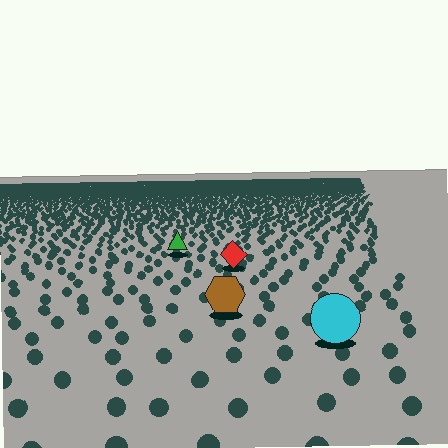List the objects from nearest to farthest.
From nearest to farthest: the cyan circle, the brown hexagon, the red diamond, the green triangle.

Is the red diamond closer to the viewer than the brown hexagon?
No. The brown hexagon is closer — you can tell from the texture gradient: the ground texture is coarser near it.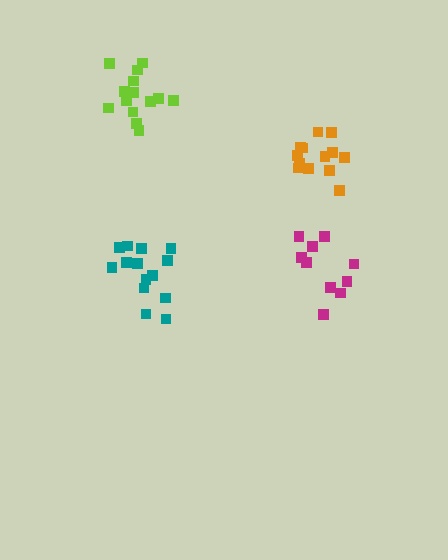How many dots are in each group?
Group 1: 14 dots, Group 2: 14 dots, Group 3: 10 dots, Group 4: 14 dots (52 total).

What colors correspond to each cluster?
The clusters are colored: orange, lime, magenta, teal.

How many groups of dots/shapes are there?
There are 4 groups.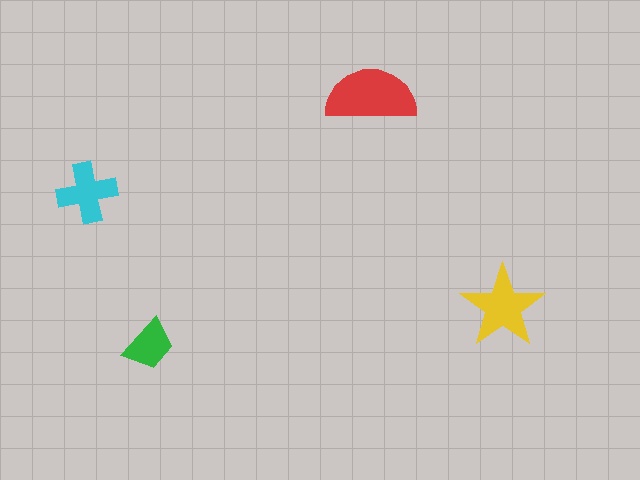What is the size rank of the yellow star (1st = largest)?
2nd.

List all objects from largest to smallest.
The red semicircle, the yellow star, the cyan cross, the green trapezoid.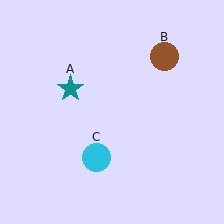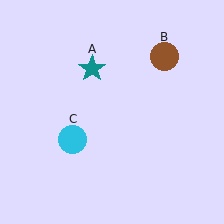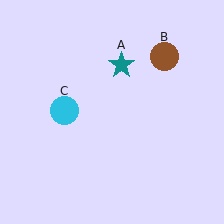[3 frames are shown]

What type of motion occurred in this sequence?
The teal star (object A), cyan circle (object C) rotated clockwise around the center of the scene.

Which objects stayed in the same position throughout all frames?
Brown circle (object B) remained stationary.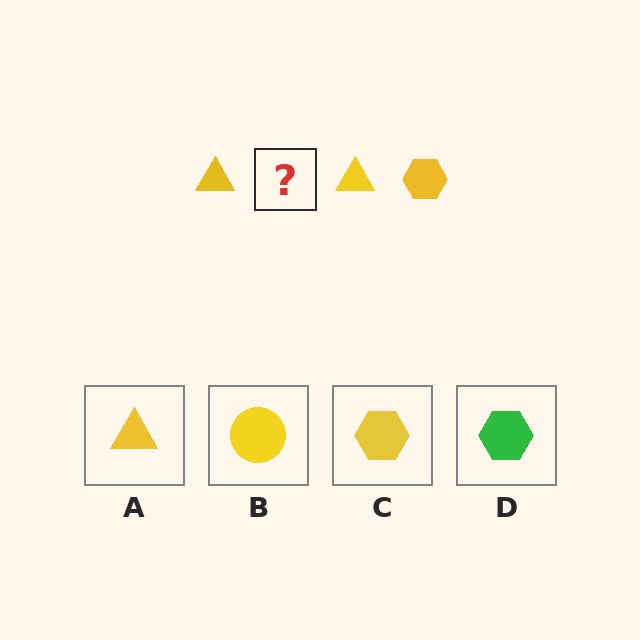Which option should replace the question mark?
Option C.